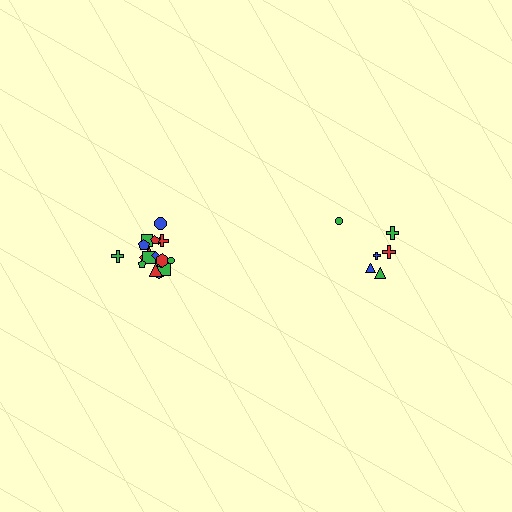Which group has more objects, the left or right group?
The left group.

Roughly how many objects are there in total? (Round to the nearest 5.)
Roughly 25 objects in total.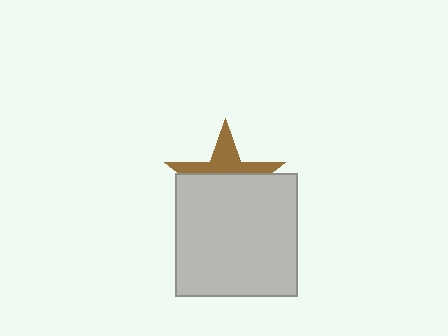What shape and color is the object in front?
The object in front is a light gray square.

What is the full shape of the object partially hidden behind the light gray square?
The partially hidden object is a brown star.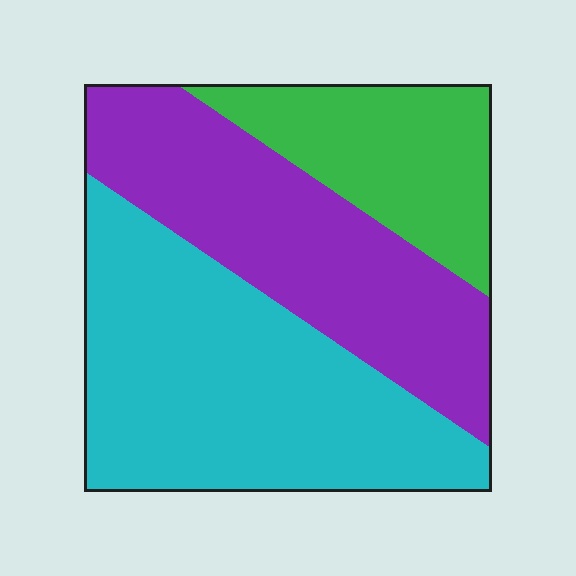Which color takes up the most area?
Cyan, at roughly 45%.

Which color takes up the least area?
Green, at roughly 20%.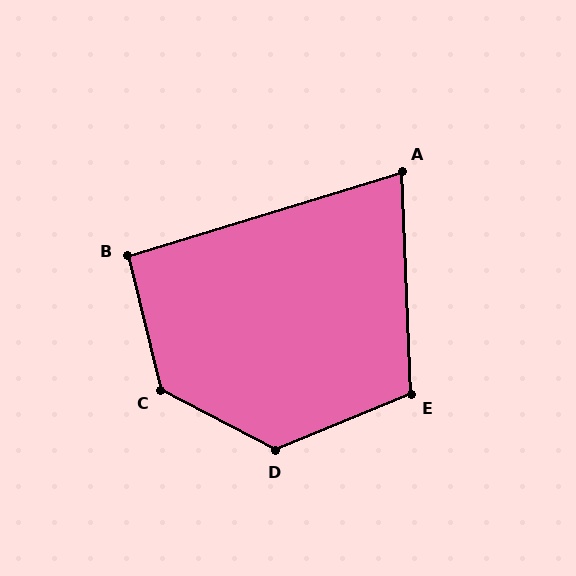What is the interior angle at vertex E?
Approximately 110 degrees (obtuse).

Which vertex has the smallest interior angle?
A, at approximately 75 degrees.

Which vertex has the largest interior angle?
C, at approximately 132 degrees.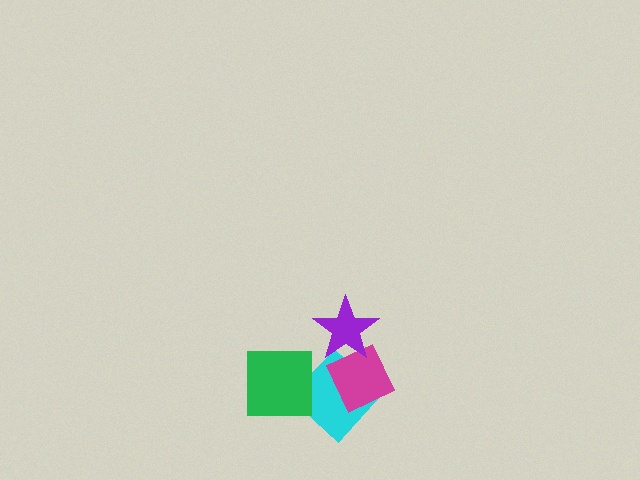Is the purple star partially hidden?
No, no other shape covers it.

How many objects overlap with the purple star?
1 object overlaps with the purple star.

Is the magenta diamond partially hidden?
Yes, it is partially covered by another shape.